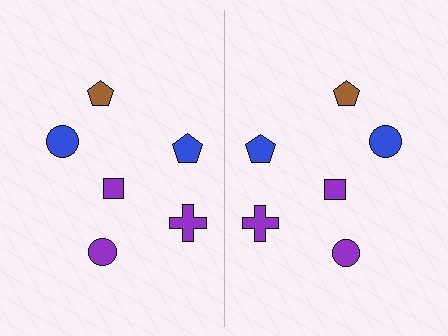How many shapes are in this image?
There are 12 shapes in this image.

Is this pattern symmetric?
Yes, this pattern has bilateral (reflection) symmetry.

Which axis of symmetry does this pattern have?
The pattern has a vertical axis of symmetry running through the center of the image.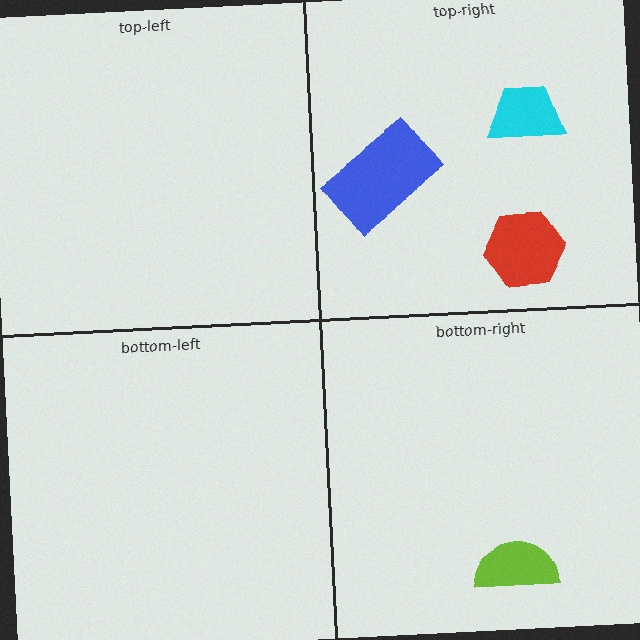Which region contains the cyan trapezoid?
The top-right region.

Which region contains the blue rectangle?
The top-right region.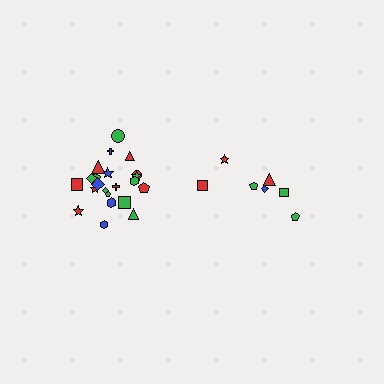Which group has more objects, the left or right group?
The left group.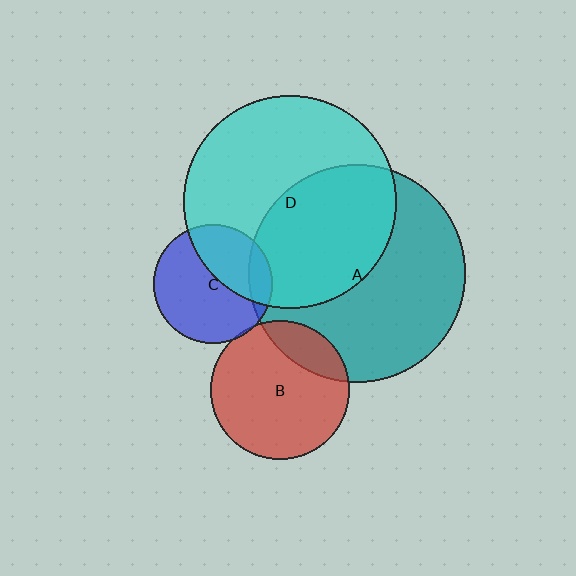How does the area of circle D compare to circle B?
Approximately 2.3 times.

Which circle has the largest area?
Circle A (teal).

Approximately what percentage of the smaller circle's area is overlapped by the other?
Approximately 40%.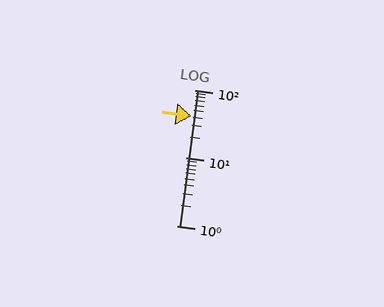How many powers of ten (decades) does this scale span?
The scale spans 2 decades, from 1 to 100.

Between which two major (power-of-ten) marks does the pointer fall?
The pointer is between 10 and 100.